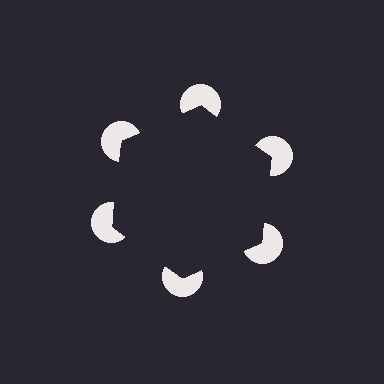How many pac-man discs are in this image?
There are 6 — one at each vertex of the illusory hexagon.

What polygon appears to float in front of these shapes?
An illusory hexagon — its edges are inferred from the aligned wedge cuts in the pac-man discs, not physically drawn.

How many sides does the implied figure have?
6 sides.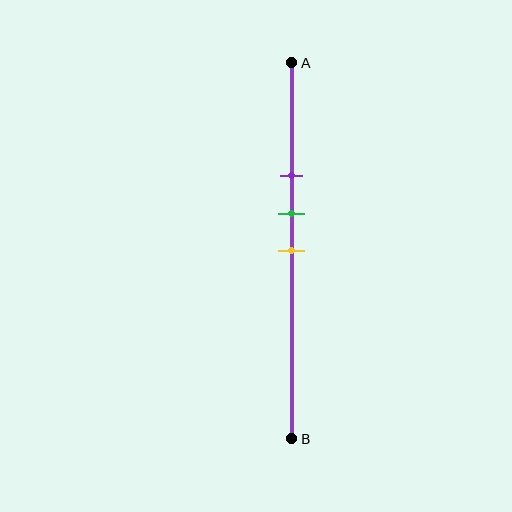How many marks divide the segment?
There are 3 marks dividing the segment.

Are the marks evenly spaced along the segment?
Yes, the marks are approximately evenly spaced.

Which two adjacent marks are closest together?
The green and yellow marks are the closest adjacent pair.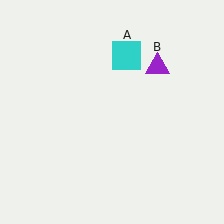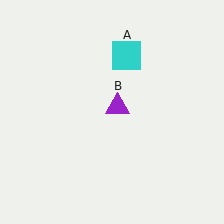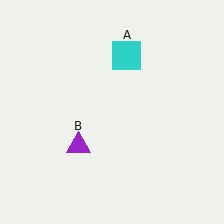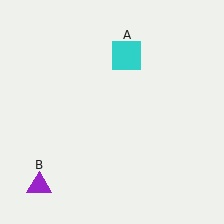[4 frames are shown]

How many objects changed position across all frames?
1 object changed position: purple triangle (object B).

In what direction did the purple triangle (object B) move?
The purple triangle (object B) moved down and to the left.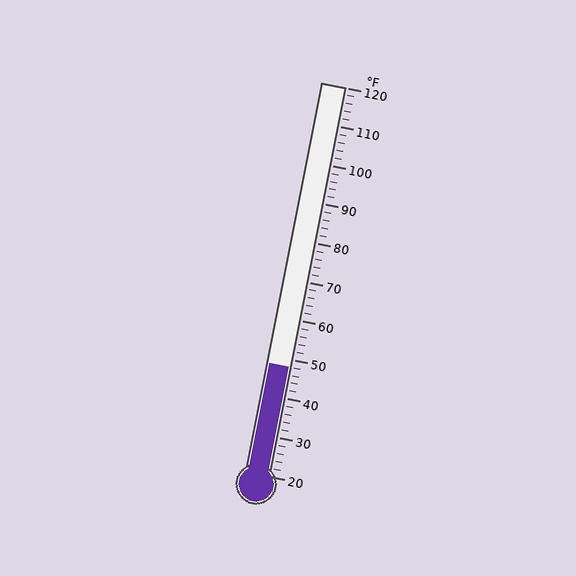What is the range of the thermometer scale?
The thermometer scale ranges from 20°F to 120°F.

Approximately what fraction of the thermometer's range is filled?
The thermometer is filled to approximately 30% of its range.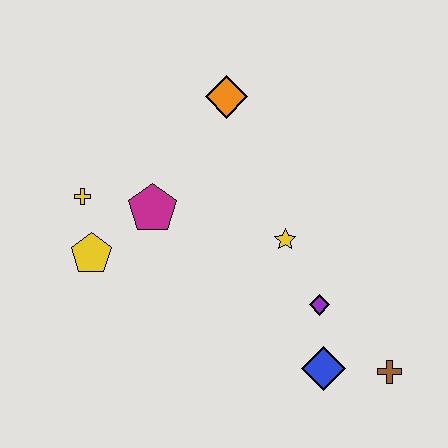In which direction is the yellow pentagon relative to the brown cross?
The yellow pentagon is to the left of the brown cross.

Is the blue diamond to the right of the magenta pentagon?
Yes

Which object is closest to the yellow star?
The purple diamond is closest to the yellow star.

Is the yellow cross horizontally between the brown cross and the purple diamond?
No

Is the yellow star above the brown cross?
Yes